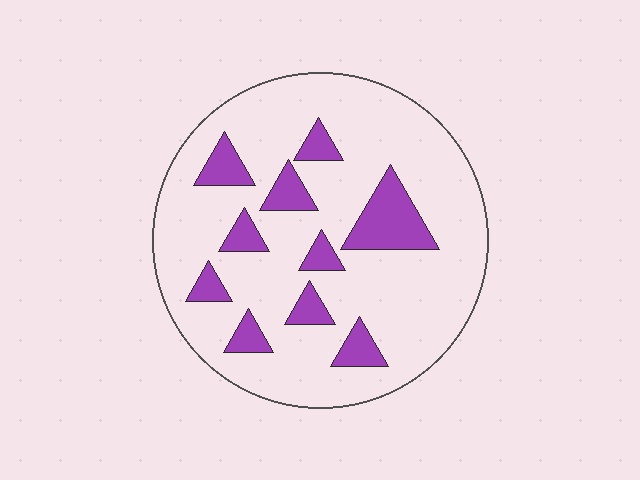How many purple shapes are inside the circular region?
10.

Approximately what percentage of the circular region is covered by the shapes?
Approximately 20%.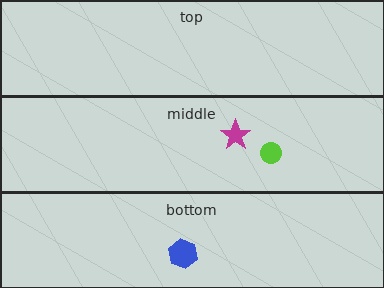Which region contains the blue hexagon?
The bottom region.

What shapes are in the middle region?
The lime circle, the magenta star.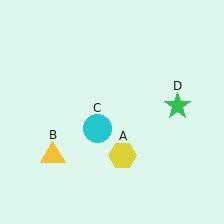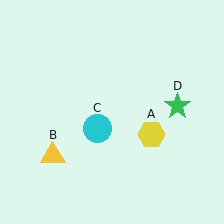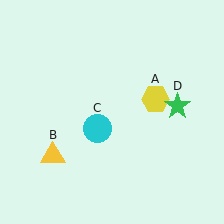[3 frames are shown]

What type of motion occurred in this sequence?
The yellow hexagon (object A) rotated counterclockwise around the center of the scene.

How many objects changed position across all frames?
1 object changed position: yellow hexagon (object A).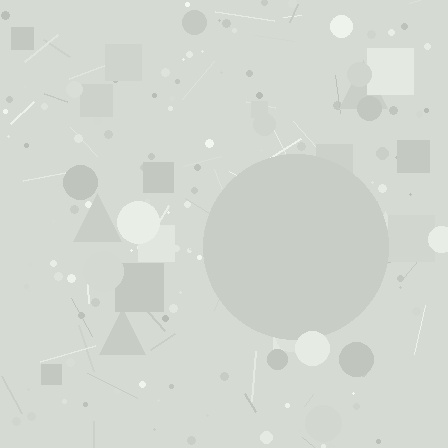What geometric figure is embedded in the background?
A circle is embedded in the background.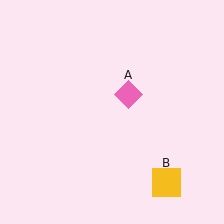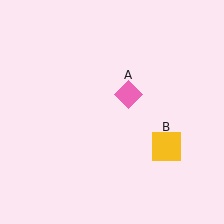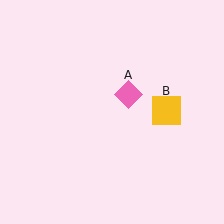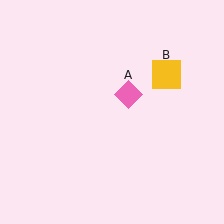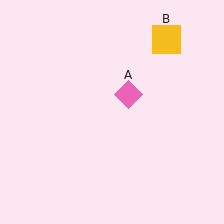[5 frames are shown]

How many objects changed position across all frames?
1 object changed position: yellow square (object B).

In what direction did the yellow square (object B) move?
The yellow square (object B) moved up.